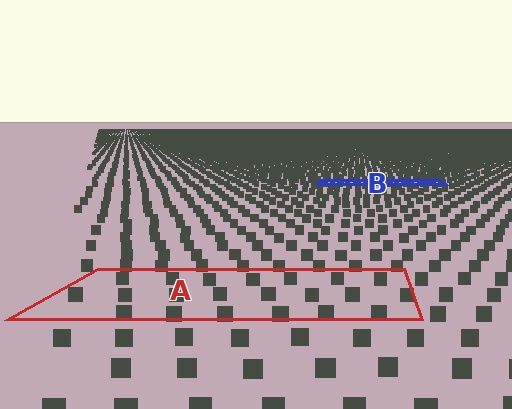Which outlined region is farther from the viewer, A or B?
Region B is farther from the viewer — the texture elements inside it appear smaller and more densely packed.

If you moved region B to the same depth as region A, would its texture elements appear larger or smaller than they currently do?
They would appear larger. At a closer depth, the same texture elements are projected at a bigger on-screen size.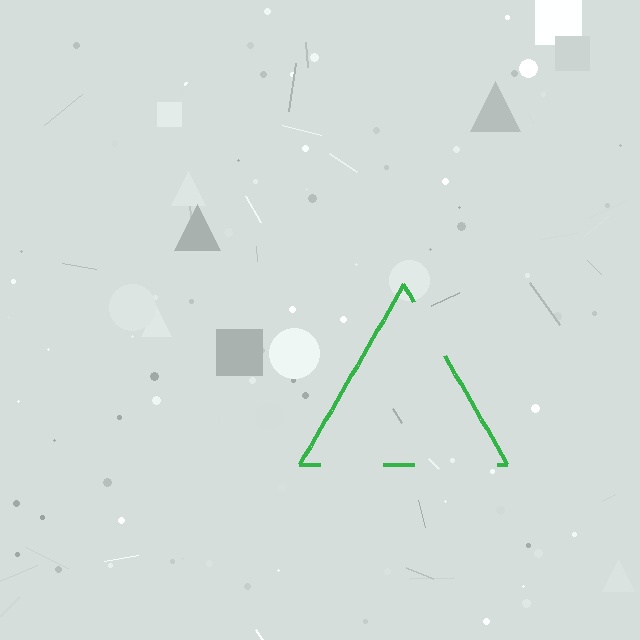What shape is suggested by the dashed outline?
The dashed outline suggests a triangle.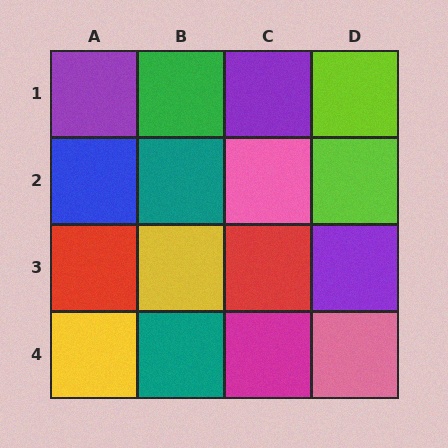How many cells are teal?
2 cells are teal.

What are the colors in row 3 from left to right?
Red, yellow, red, purple.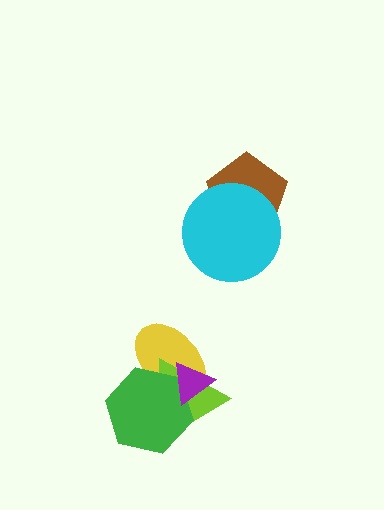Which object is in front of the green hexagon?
The purple triangle is in front of the green hexagon.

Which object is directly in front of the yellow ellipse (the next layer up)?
The lime triangle is directly in front of the yellow ellipse.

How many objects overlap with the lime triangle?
3 objects overlap with the lime triangle.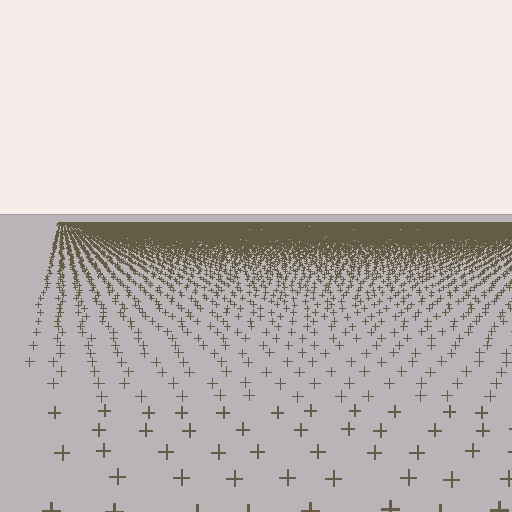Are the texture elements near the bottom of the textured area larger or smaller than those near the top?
Larger. Near the bottom, elements are closer to the viewer and appear at a bigger on-screen size.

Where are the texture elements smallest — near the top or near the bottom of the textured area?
Near the top.